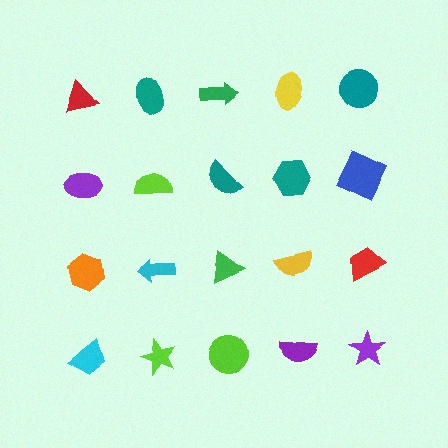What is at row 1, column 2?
A teal ellipse.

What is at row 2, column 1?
A purple ellipse.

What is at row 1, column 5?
A teal circle.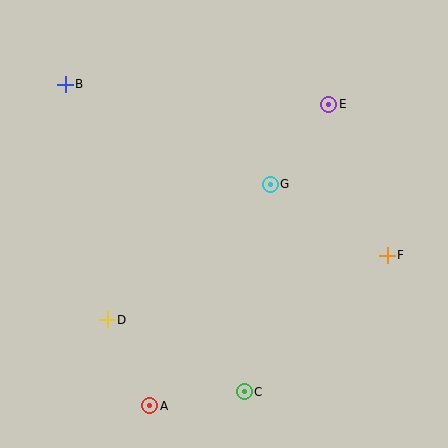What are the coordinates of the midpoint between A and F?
The midpoint between A and F is at (268, 330).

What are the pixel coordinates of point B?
Point B is at (65, 84).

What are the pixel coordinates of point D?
Point D is at (107, 320).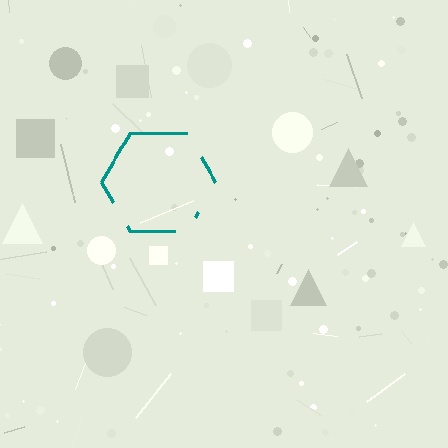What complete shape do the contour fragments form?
The contour fragments form a hexagon.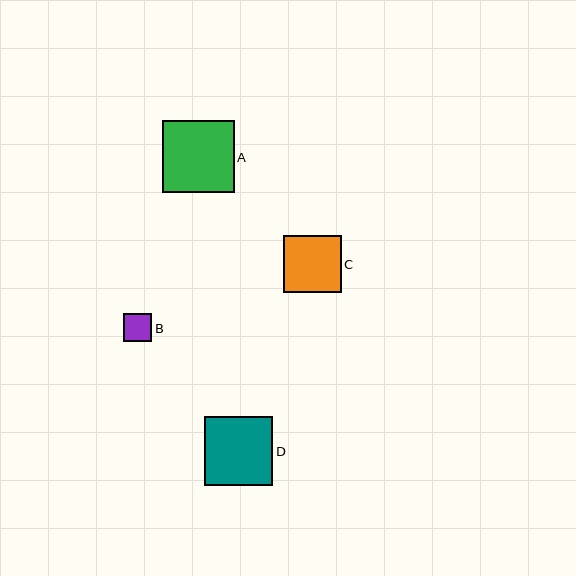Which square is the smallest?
Square B is the smallest with a size of approximately 28 pixels.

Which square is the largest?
Square A is the largest with a size of approximately 72 pixels.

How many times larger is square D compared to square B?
Square D is approximately 2.5 times the size of square B.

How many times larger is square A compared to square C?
Square A is approximately 1.3 times the size of square C.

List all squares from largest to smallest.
From largest to smallest: A, D, C, B.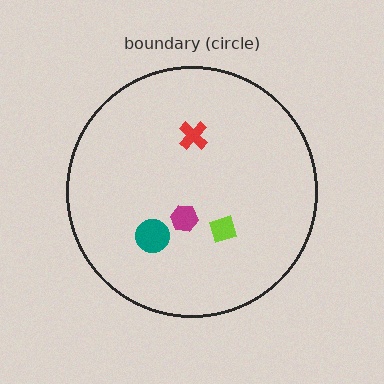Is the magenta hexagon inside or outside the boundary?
Inside.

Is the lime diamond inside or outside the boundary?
Inside.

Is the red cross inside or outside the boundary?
Inside.